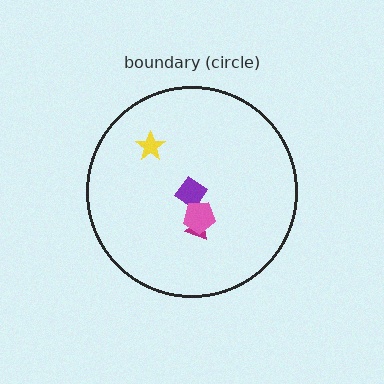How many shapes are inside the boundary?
4 inside, 0 outside.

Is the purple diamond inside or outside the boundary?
Inside.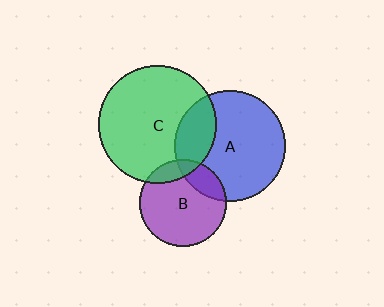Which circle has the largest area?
Circle C (green).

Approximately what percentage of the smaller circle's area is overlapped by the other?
Approximately 15%.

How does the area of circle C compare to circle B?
Approximately 1.9 times.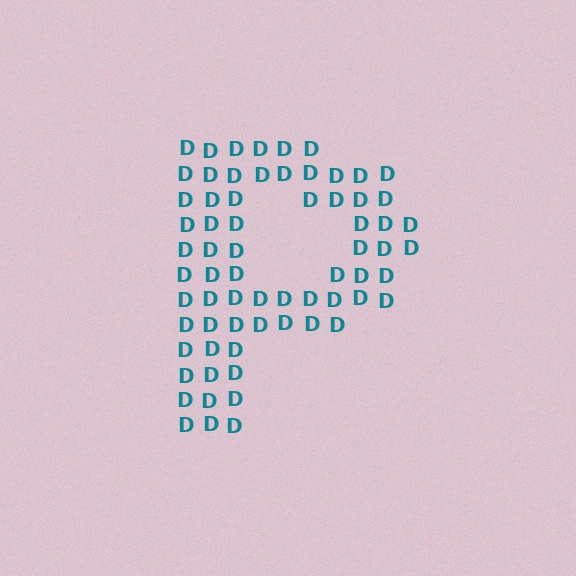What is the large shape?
The large shape is the letter P.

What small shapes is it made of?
It is made of small letter D's.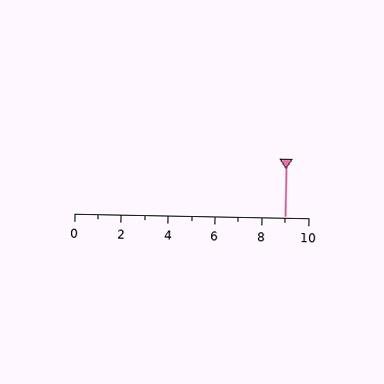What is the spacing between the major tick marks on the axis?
The major ticks are spaced 2 apart.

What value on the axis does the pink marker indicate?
The marker indicates approximately 9.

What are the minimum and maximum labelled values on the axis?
The axis runs from 0 to 10.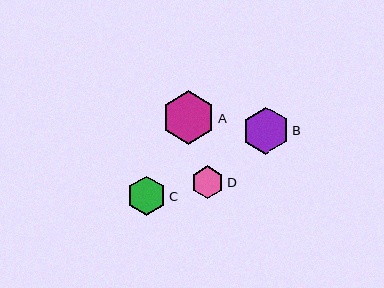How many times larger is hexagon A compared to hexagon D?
Hexagon A is approximately 1.6 times the size of hexagon D.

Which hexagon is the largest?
Hexagon A is the largest with a size of approximately 54 pixels.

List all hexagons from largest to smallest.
From largest to smallest: A, B, C, D.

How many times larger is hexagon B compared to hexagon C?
Hexagon B is approximately 1.2 times the size of hexagon C.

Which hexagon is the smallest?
Hexagon D is the smallest with a size of approximately 33 pixels.